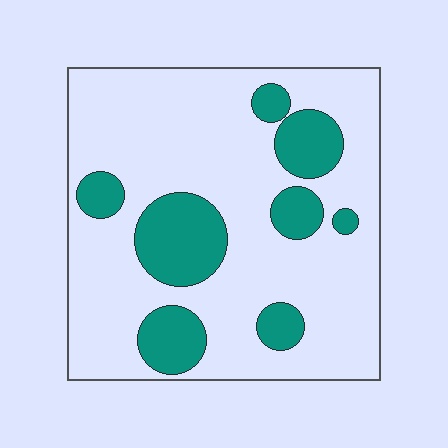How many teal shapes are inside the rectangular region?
8.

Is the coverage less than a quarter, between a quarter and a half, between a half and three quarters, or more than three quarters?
Less than a quarter.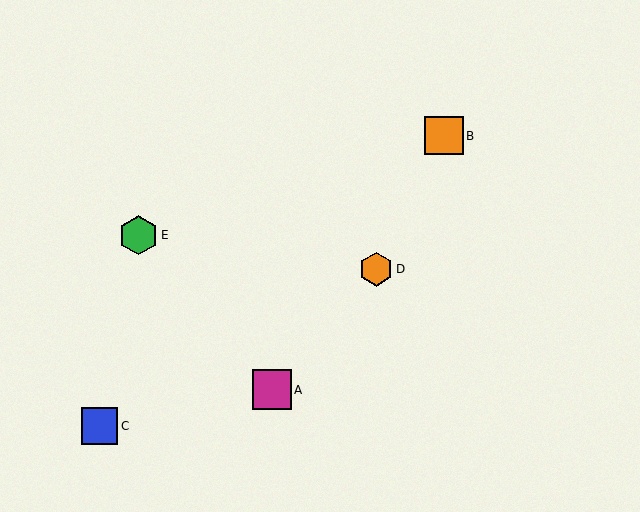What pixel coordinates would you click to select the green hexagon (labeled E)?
Click at (139, 235) to select the green hexagon E.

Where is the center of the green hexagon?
The center of the green hexagon is at (139, 235).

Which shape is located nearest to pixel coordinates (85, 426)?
The blue square (labeled C) at (100, 426) is nearest to that location.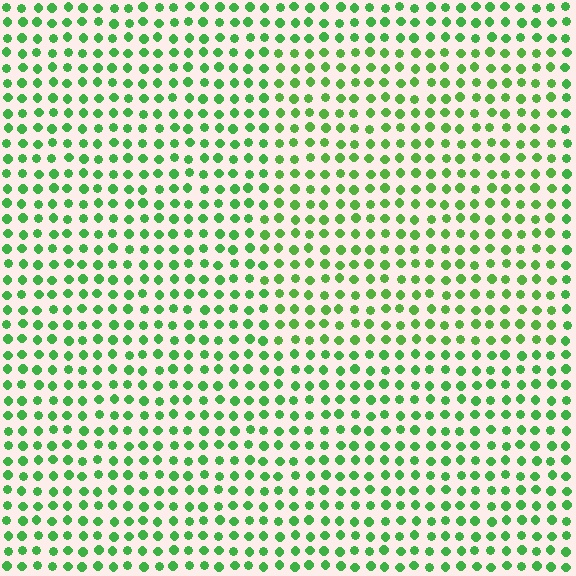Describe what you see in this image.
The image is filled with small green elements in a uniform arrangement. A rectangle-shaped region is visible where the elements are tinted to a slightly different hue, forming a subtle color boundary.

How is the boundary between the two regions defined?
The boundary is defined purely by a slight shift in hue (about 16 degrees). Spacing, size, and orientation are identical on both sides.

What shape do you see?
I see a rectangle.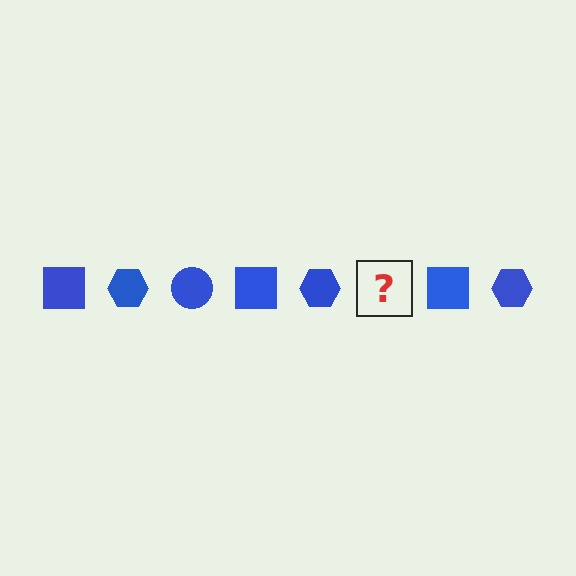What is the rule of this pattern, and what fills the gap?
The rule is that the pattern cycles through square, hexagon, circle shapes in blue. The gap should be filled with a blue circle.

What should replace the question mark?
The question mark should be replaced with a blue circle.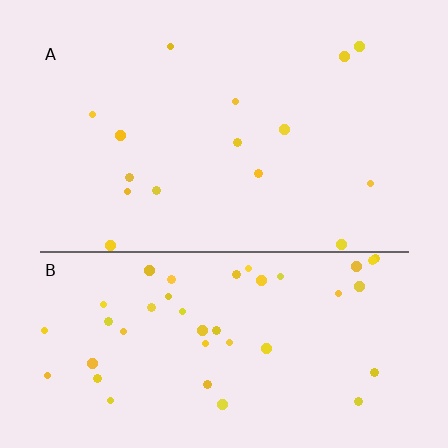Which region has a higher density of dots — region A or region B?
B (the bottom).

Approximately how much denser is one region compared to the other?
Approximately 2.8× — region B over region A.